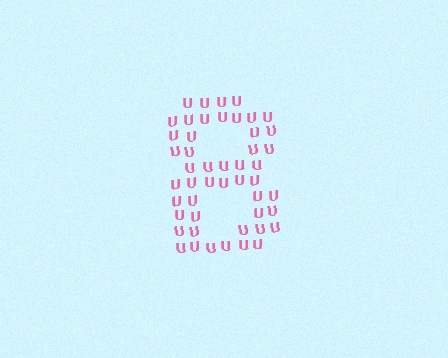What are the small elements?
The small elements are letter U's.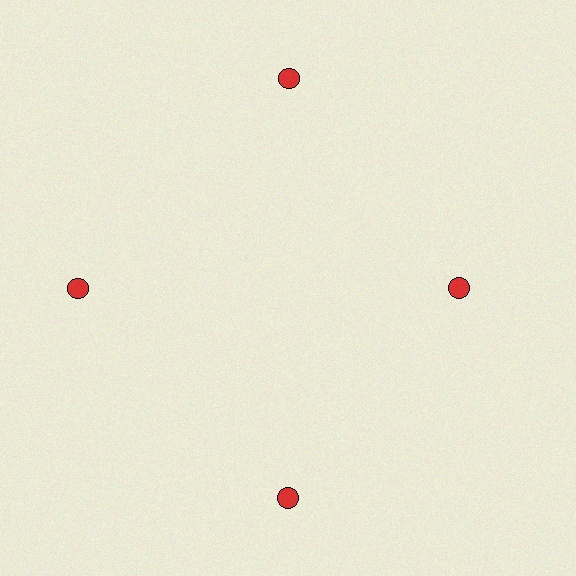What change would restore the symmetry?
The symmetry would be restored by moving it outward, back onto the ring so that all 4 circles sit at equal angles and equal distance from the center.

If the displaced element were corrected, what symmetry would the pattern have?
It would have 4-fold rotational symmetry — the pattern would map onto itself every 90 degrees.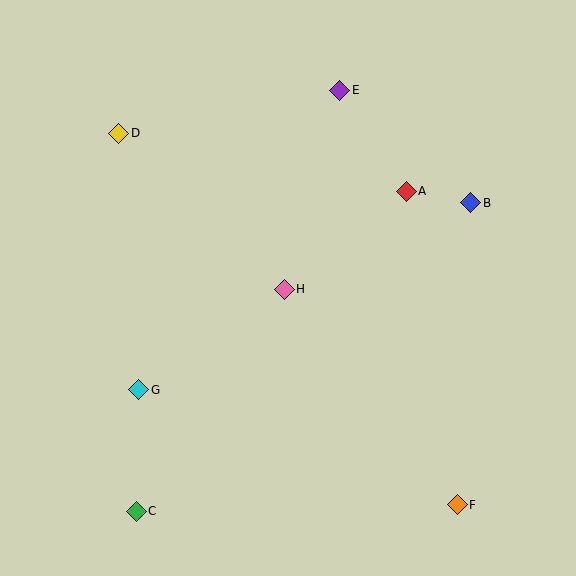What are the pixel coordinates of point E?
Point E is at (340, 90).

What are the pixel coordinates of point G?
Point G is at (139, 390).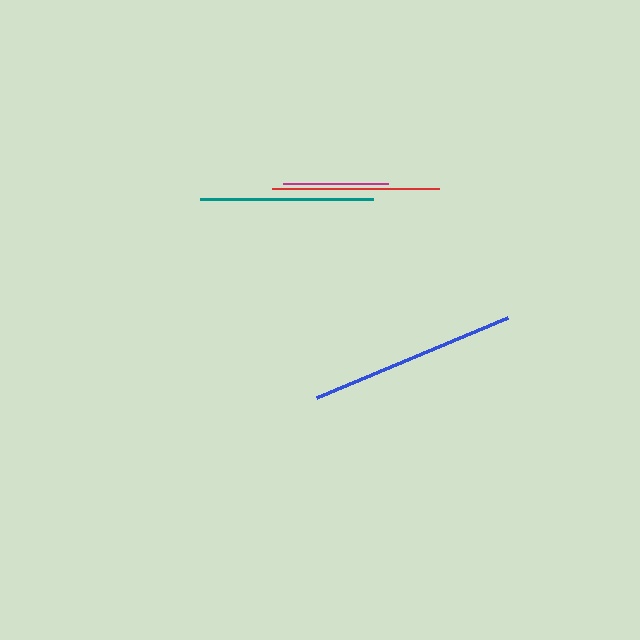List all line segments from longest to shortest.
From longest to shortest: blue, teal, red, magenta.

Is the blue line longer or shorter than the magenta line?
The blue line is longer than the magenta line.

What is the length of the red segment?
The red segment is approximately 168 pixels long.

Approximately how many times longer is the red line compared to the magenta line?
The red line is approximately 1.6 times the length of the magenta line.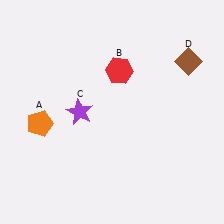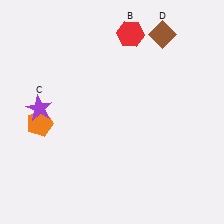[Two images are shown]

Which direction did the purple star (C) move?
The purple star (C) moved left.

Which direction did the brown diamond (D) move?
The brown diamond (D) moved up.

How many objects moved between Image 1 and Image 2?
3 objects moved between the two images.